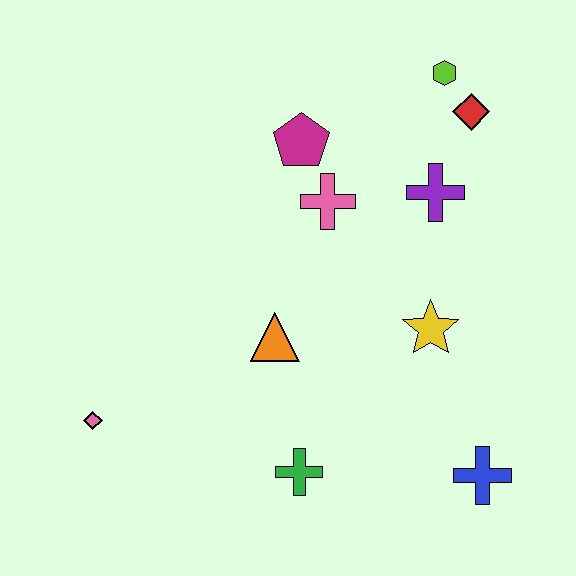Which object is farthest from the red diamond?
The pink diamond is farthest from the red diamond.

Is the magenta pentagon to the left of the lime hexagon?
Yes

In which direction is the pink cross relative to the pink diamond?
The pink cross is to the right of the pink diamond.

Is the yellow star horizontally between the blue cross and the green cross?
Yes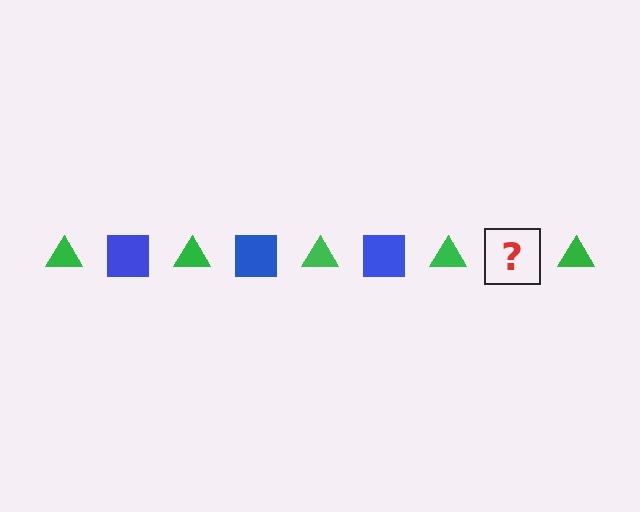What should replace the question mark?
The question mark should be replaced with a blue square.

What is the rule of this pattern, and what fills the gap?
The rule is that the pattern alternates between green triangle and blue square. The gap should be filled with a blue square.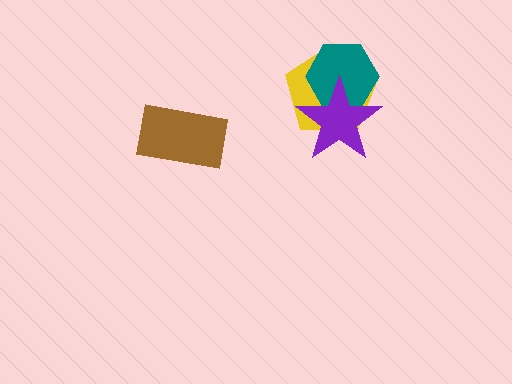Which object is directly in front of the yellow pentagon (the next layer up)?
The teal hexagon is directly in front of the yellow pentagon.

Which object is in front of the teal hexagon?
The purple star is in front of the teal hexagon.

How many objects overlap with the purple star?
2 objects overlap with the purple star.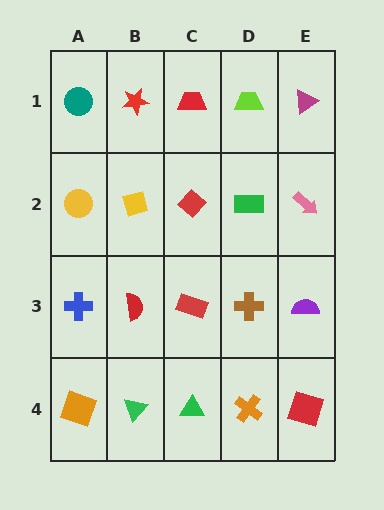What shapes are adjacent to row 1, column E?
A pink arrow (row 2, column E), a lime trapezoid (row 1, column D).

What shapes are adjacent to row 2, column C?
A red trapezoid (row 1, column C), a red rectangle (row 3, column C), a yellow diamond (row 2, column B), a green rectangle (row 2, column D).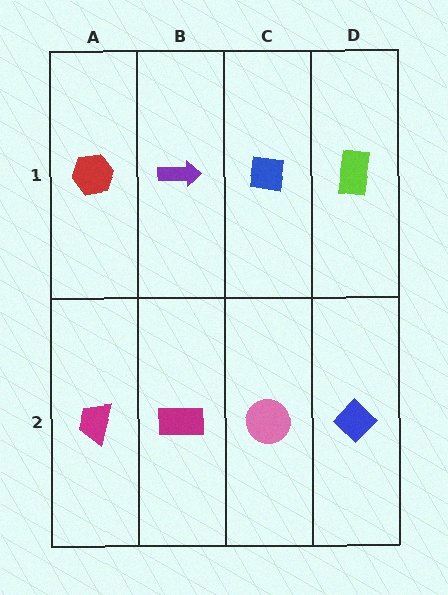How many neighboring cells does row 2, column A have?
2.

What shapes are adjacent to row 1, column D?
A blue diamond (row 2, column D), a blue square (row 1, column C).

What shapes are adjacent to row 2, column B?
A purple arrow (row 1, column B), a magenta trapezoid (row 2, column A), a pink circle (row 2, column C).